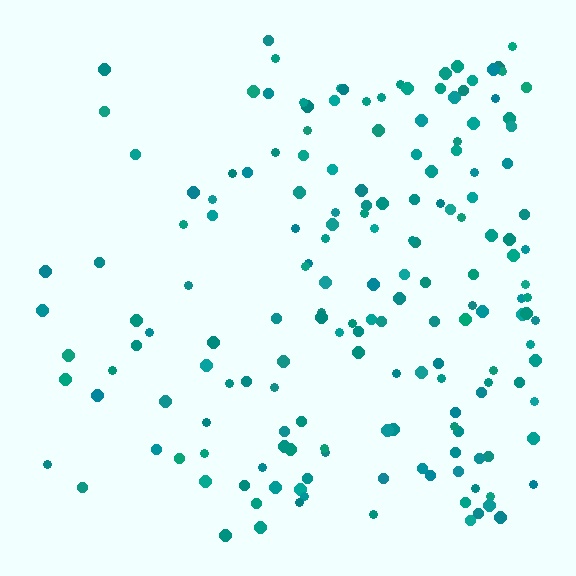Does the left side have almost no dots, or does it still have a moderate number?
Still a moderate number, just noticeably fewer than the right.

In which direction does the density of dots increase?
From left to right, with the right side densest.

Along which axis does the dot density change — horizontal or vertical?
Horizontal.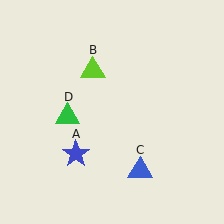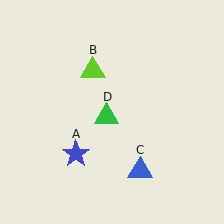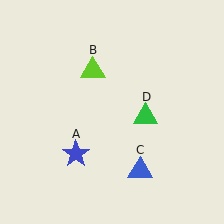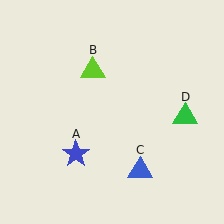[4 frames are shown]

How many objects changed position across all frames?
1 object changed position: green triangle (object D).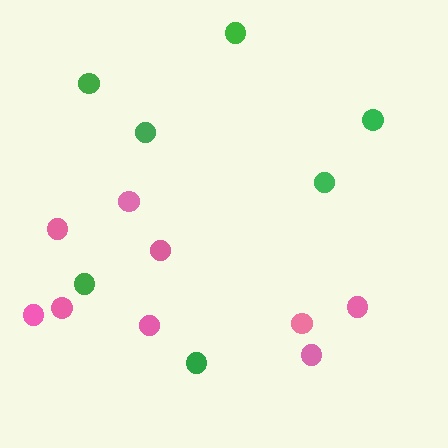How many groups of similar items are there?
There are 2 groups: one group of pink circles (9) and one group of green circles (7).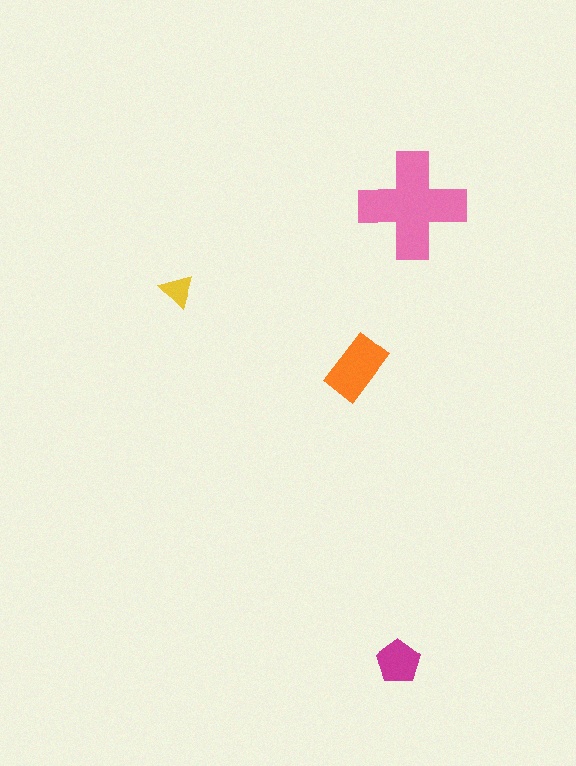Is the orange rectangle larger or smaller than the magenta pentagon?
Larger.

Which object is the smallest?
The yellow triangle.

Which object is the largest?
The pink cross.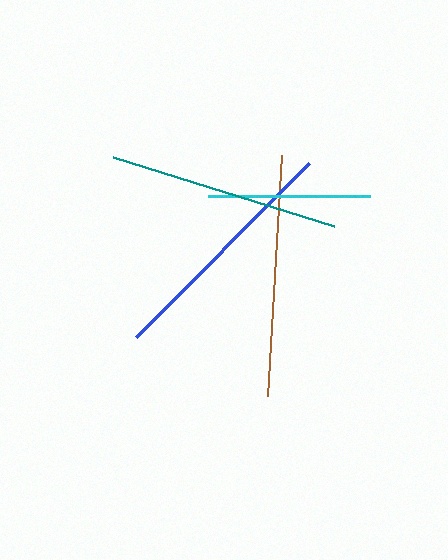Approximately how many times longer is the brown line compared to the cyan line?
The brown line is approximately 1.5 times the length of the cyan line.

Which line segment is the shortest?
The cyan line is the shortest at approximately 162 pixels.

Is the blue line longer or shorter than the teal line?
The blue line is longer than the teal line.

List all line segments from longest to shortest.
From longest to shortest: blue, brown, teal, cyan.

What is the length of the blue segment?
The blue segment is approximately 246 pixels long.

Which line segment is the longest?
The blue line is the longest at approximately 246 pixels.